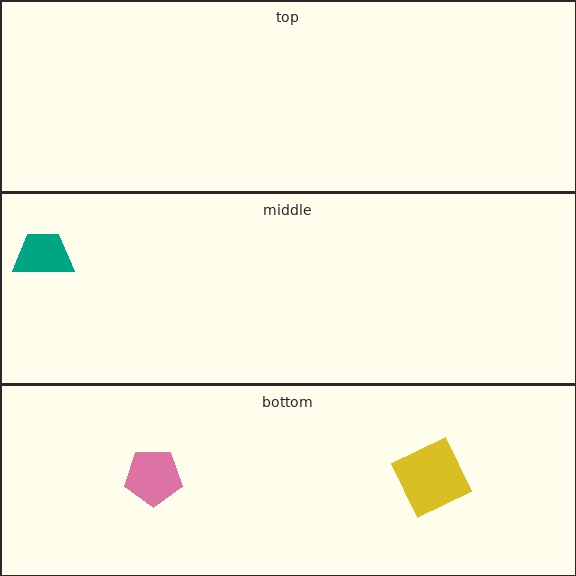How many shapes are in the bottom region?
2.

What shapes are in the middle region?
The teal trapezoid.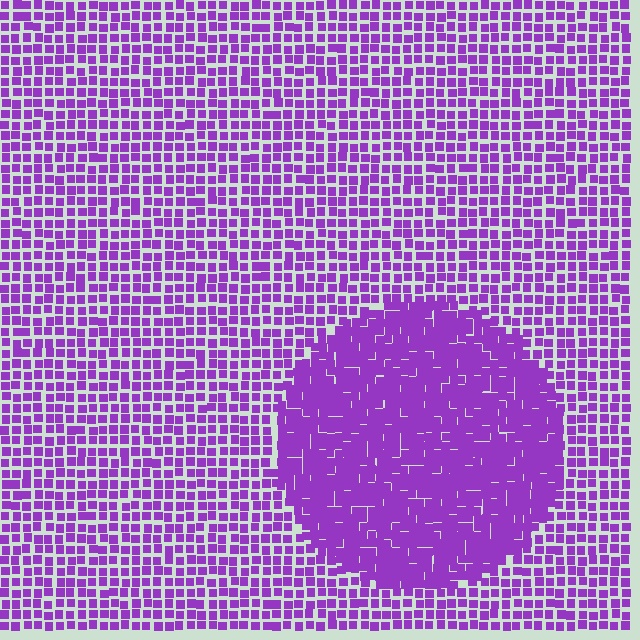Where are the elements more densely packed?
The elements are more densely packed inside the circle boundary.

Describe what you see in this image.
The image contains small purple elements arranged at two different densities. A circle-shaped region is visible where the elements are more densely packed than the surrounding area.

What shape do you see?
I see a circle.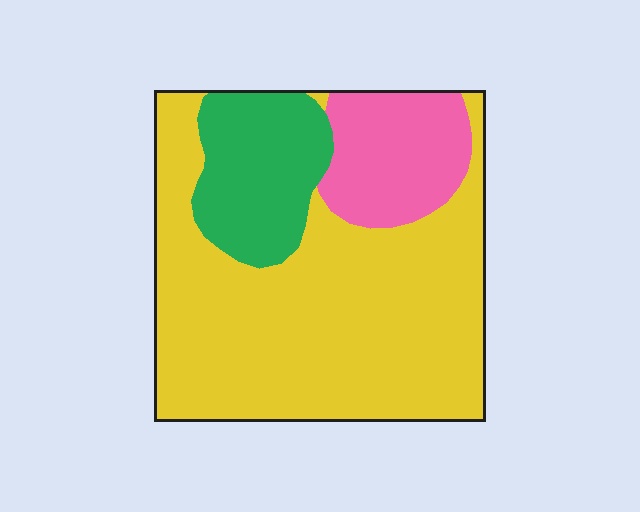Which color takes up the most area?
Yellow, at roughly 65%.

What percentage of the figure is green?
Green takes up between a sixth and a third of the figure.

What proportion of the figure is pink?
Pink covers roughly 15% of the figure.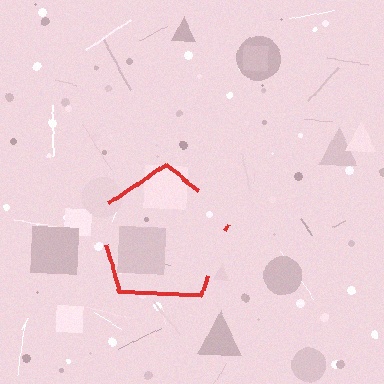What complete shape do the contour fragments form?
The contour fragments form a pentagon.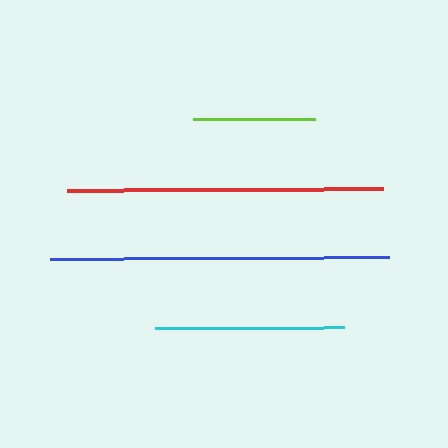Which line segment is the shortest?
The lime line is the shortest at approximately 122 pixels.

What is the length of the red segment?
The red segment is approximately 316 pixels long.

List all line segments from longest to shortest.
From longest to shortest: blue, red, cyan, lime.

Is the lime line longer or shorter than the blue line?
The blue line is longer than the lime line.